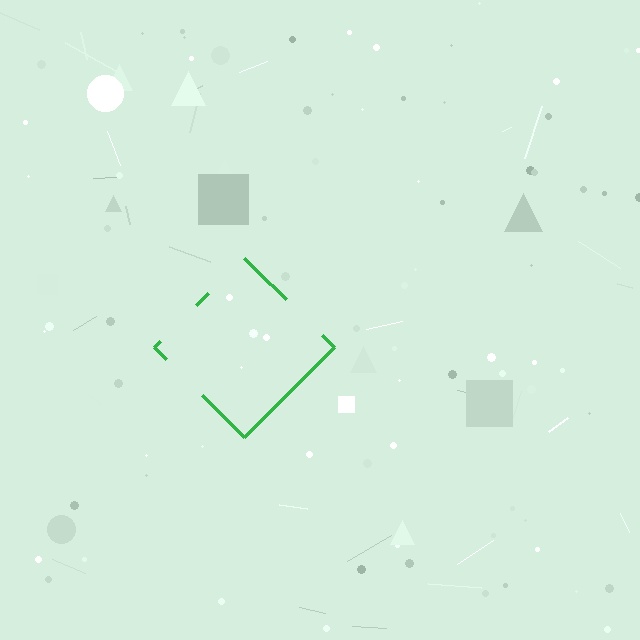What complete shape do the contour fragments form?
The contour fragments form a diamond.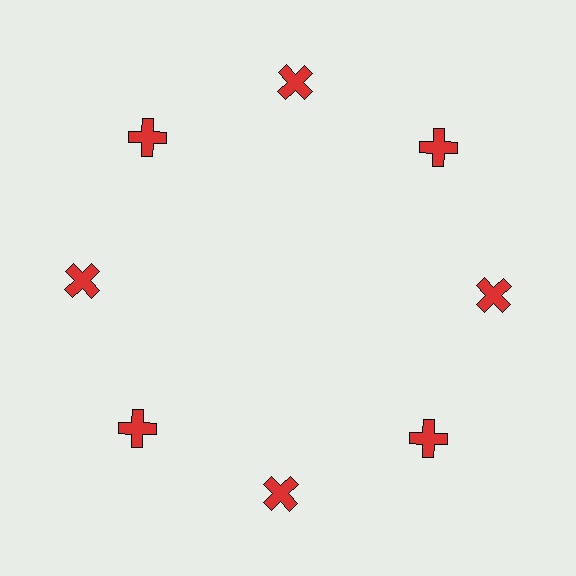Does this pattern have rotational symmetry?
Yes, this pattern has 8-fold rotational symmetry. It looks the same after rotating 45 degrees around the center.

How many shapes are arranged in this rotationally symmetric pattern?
There are 8 shapes, arranged in 8 groups of 1.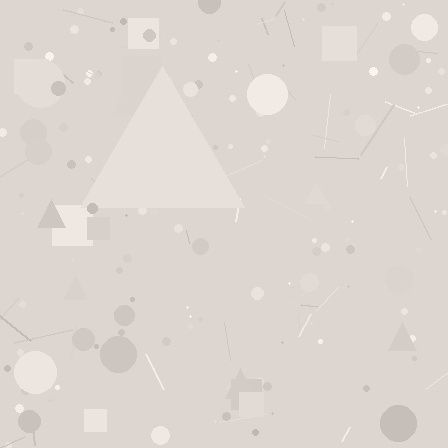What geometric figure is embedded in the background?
A triangle is embedded in the background.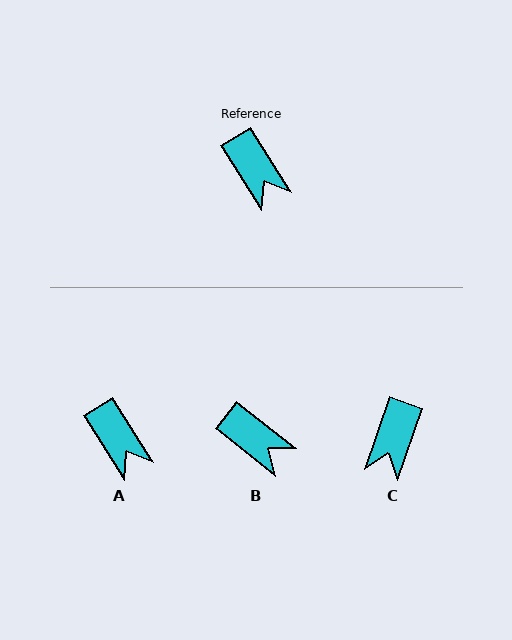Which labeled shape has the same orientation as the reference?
A.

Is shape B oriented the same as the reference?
No, it is off by about 20 degrees.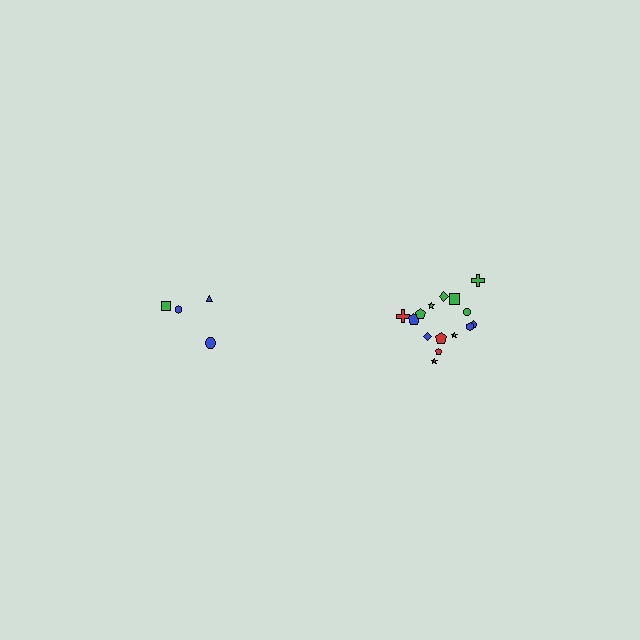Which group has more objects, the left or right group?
The right group.